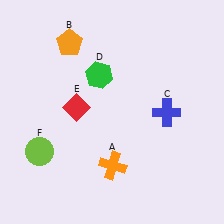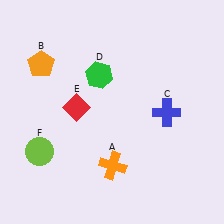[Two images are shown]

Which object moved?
The orange pentagon (B) moved left.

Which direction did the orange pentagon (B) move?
The orange pentagon (B) moved left.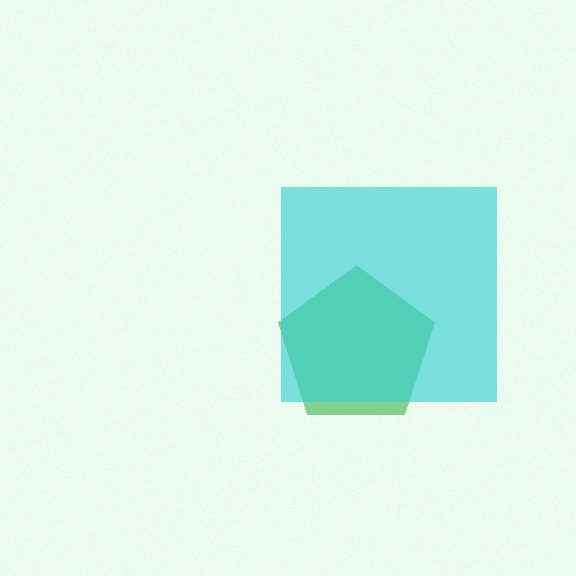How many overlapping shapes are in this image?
There are 2 overlapping shapes in the image.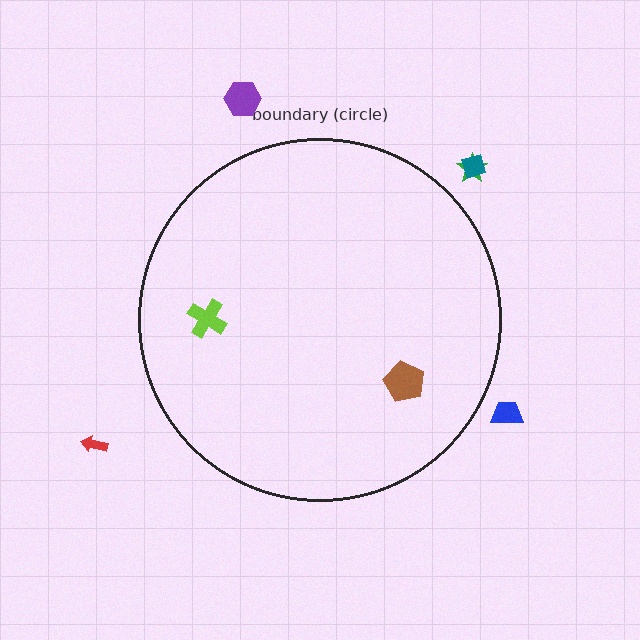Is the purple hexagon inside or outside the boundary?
Outside.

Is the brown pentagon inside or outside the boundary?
Inside.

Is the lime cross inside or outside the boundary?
Inside.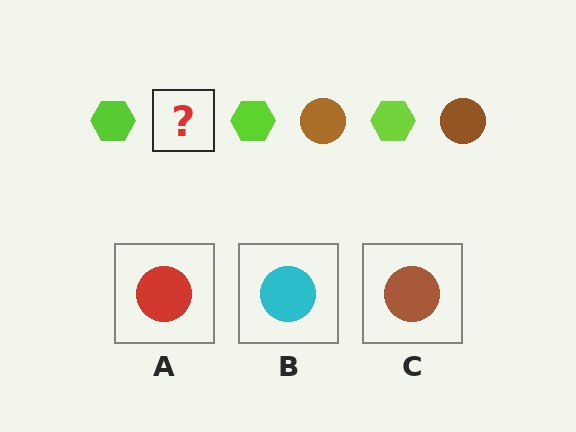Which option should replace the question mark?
Option C.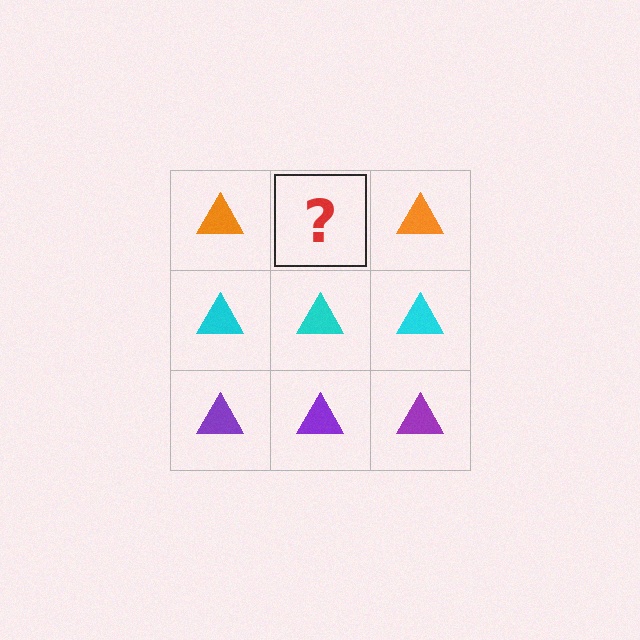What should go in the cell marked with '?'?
The missing cell should contain an orange triangle.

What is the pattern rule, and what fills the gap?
The rule is that each row has a consistent color. The gap should be filled with an orange triangle.